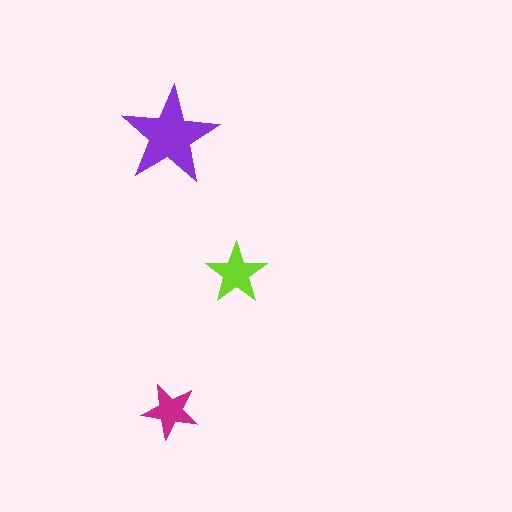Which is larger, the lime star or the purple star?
The purple one.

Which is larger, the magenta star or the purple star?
The purple one.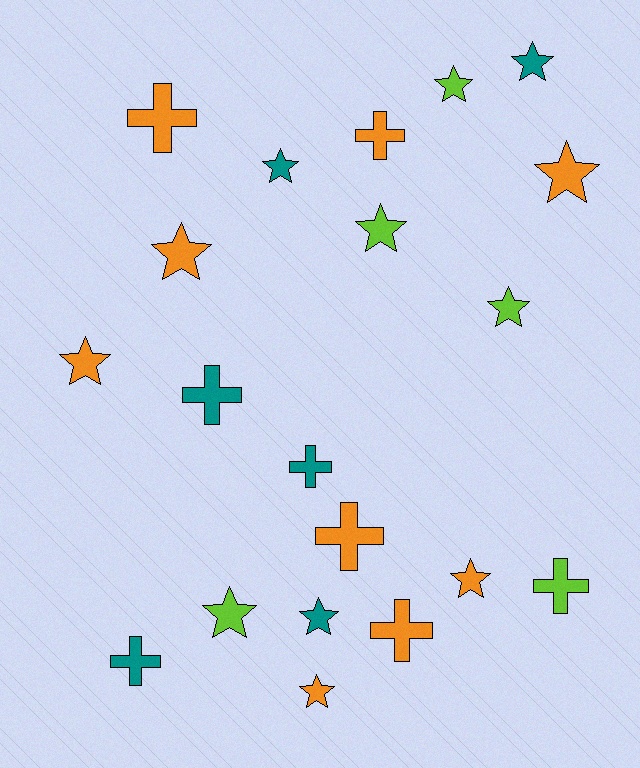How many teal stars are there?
There are 3 teal stars.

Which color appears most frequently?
Orange, with 9 objects.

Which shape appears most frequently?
Star, with 12 objects.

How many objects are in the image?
There are 20 objects.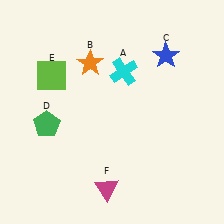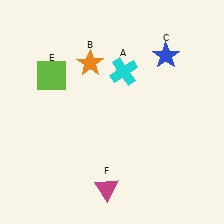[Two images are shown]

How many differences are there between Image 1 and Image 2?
There is 1 difference between the two images.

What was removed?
The green pentagon (D) was removed in Image 2.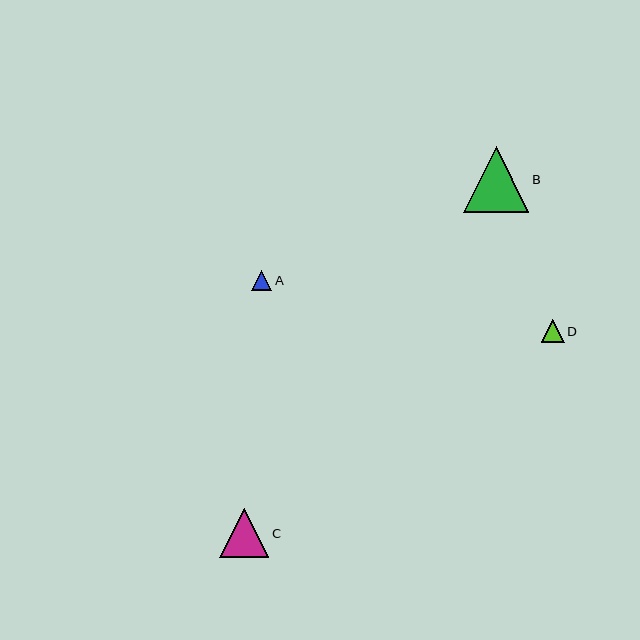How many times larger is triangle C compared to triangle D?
Triangle C is approximately 2.1 times the size of triangle D.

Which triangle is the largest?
Triangle B is the largest with a size of approximately 66 pixels.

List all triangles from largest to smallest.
From largest to smallest: B, C, D, A.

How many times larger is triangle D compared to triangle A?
Triangle D is approximately 1.1 times the size of triangle A.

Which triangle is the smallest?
Triangle A is the smallest with a size of approximately 20 pixels.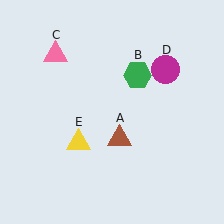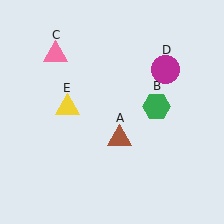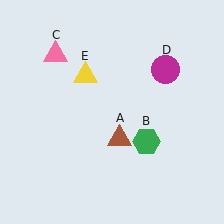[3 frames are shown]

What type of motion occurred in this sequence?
The green hexagon (object B), yellow triangle (object E) rotated clockwise around the center of the scene.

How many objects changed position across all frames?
2 objects changed position: green hexagon (object B), yellow triangle (object E).